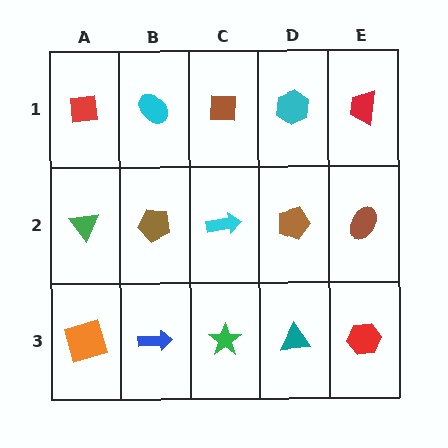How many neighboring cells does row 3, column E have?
2.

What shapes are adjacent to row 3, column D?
A brown pentagon (row 2, column D), a green star (row 3, column C), a red hexagon (row 3, column E).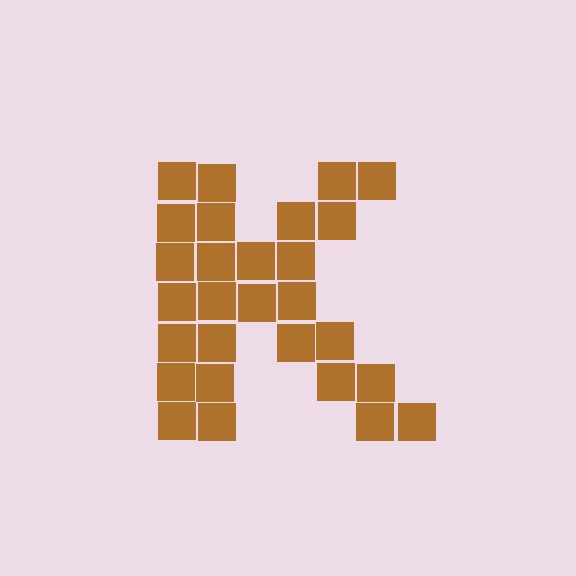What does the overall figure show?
The overall figure shows the letter K.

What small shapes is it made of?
It is made of small squares.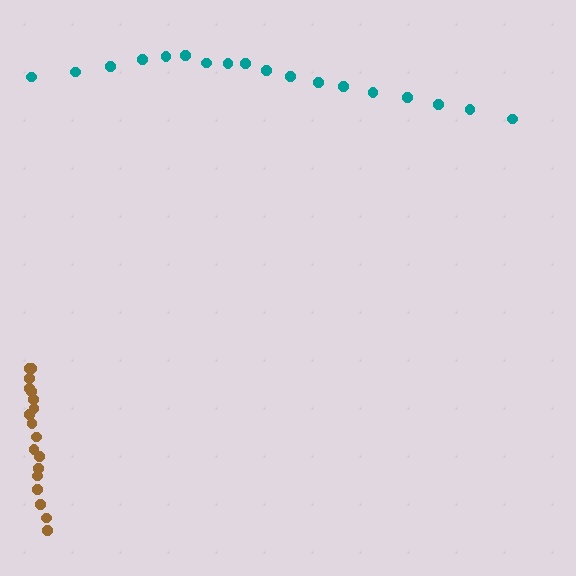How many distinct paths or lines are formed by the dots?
There are 2 distinct paths.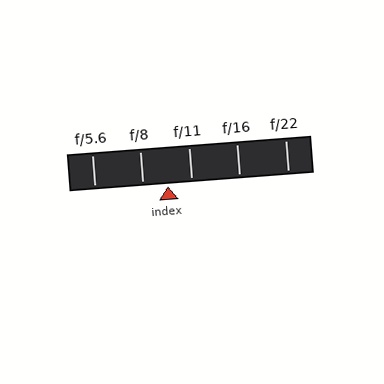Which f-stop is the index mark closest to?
The index mark is closest to f/11.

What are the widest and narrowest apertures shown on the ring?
The widest aperture shown is f/5.6 and the narrowest is f/22.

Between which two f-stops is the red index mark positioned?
The index mark is between f/8 and f/11.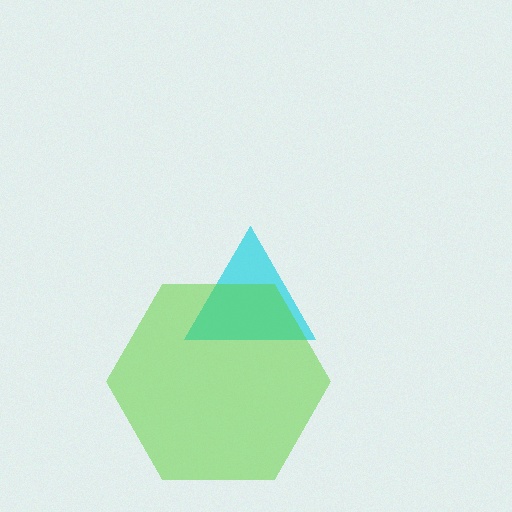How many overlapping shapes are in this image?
There are 2 overlapping shapes in the image.